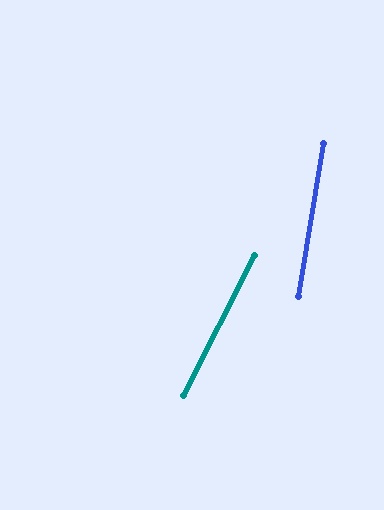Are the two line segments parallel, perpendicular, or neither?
Neither parallel nor perpendicular — they differ by about 18°.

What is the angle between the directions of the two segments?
Approximately 18 degrees.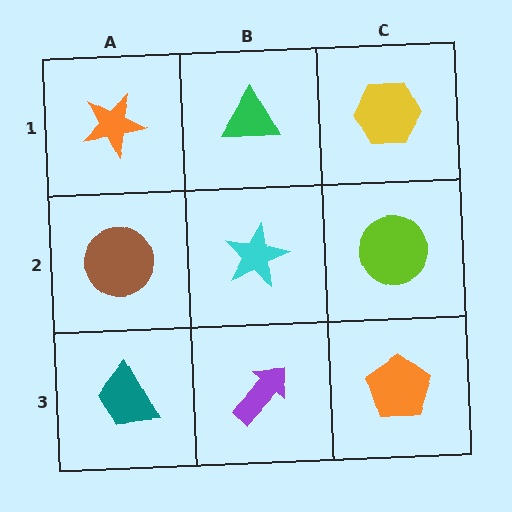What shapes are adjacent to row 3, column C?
A lime circle (row 2, column C), a purple arrow (row 3, column B).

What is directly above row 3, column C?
A lime circle.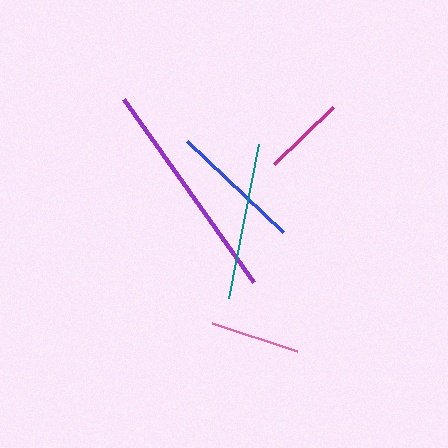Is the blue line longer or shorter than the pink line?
The blue line is longer than the pink line.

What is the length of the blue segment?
The blue segment is approximately 132 pixels long.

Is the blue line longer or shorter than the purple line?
The purple line is longer than the blue line.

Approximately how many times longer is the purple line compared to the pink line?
The purple line is approximately 2.5 times the length of the pink line.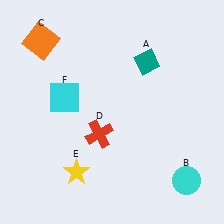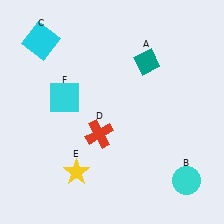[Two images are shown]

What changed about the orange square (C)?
In Image 1, C is orange. In Image 2, it changed to cyan.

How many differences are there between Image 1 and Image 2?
There is 1 difference between the two images.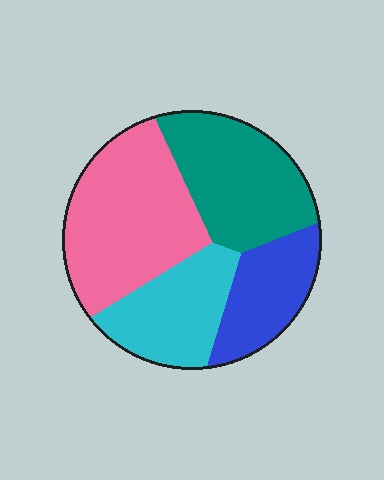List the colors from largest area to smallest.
From largest to smallest: pink, teal, cyan, blue.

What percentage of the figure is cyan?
Cyan takes up about one fifth (1/5) of the figure.